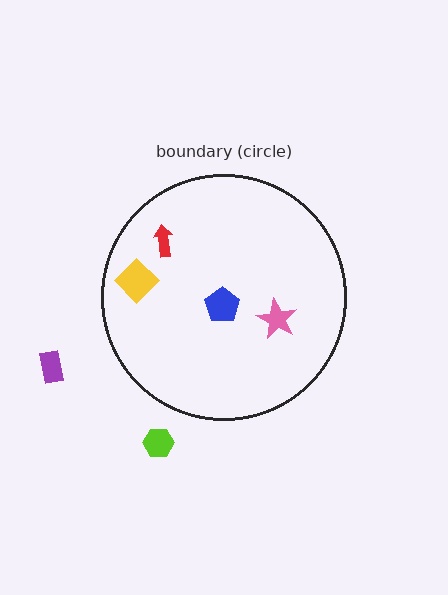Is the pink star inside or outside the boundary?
Inside.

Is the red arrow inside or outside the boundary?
Inside.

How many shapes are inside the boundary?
4 inside, 2 outside.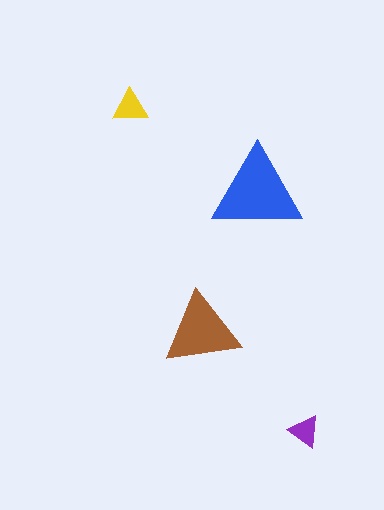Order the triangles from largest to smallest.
the blue one, the brown one, the yellow one, the purple one.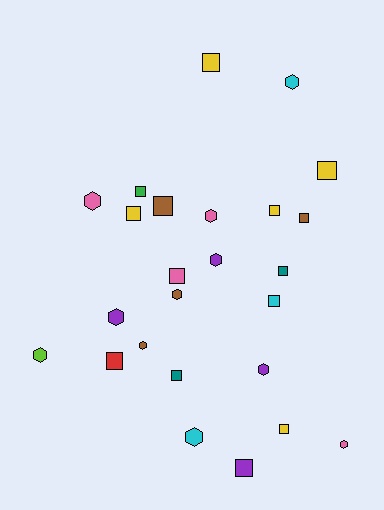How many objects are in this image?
There are 25 objects.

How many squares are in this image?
There are 14 squares.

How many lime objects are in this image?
There is 1 lime object.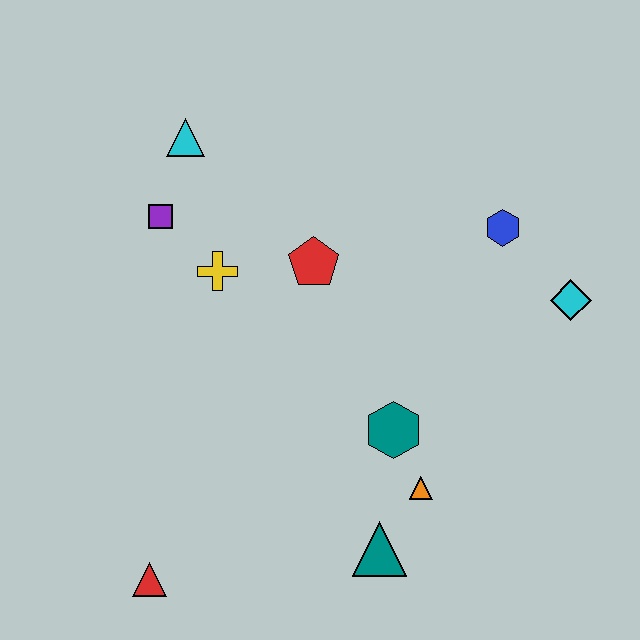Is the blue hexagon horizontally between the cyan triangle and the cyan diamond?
Yes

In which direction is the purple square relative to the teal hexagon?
The purple square is to the left of the teal hexagon.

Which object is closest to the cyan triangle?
The purple square is closest to the cyan triangle.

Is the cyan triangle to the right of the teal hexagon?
No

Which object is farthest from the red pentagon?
The red triangle is farthest from the red pentagon.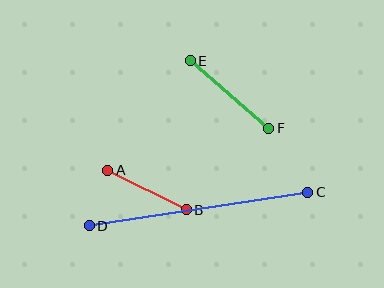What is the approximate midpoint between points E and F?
The midpoint is at approximately (230, 95) pixels.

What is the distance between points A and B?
The distance is approximately 88 pixels.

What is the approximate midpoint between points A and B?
The midpoint is at approximately (147, 190) pixels.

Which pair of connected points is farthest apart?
Points C and D are farthest apart.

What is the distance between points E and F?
The distance is approximately 103 pixels.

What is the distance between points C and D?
The distance is approximately 221 pixels.